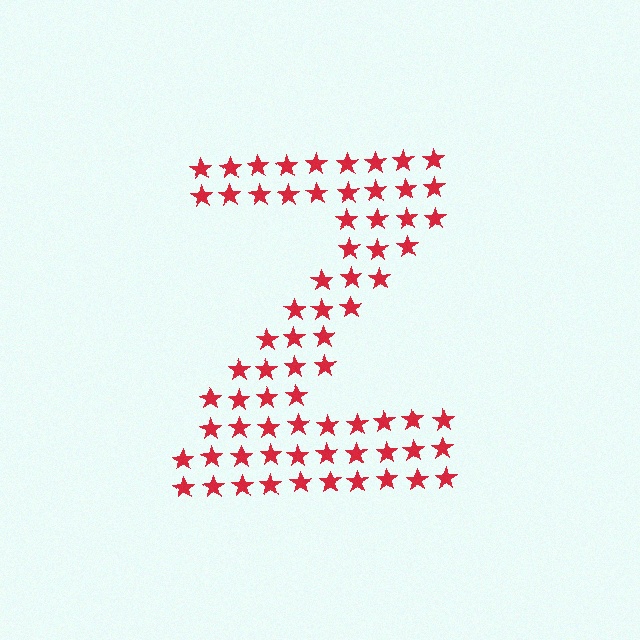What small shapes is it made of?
It is made of small stars.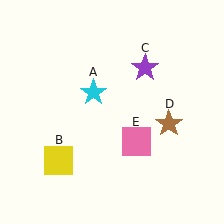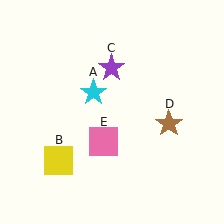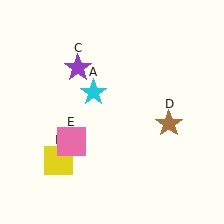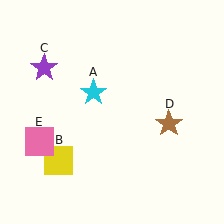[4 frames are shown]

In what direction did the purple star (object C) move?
The purple star (object C) moved left.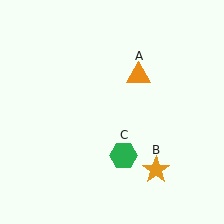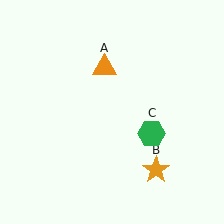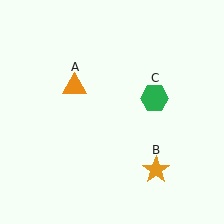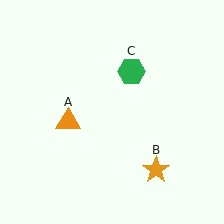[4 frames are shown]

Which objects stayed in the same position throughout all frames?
Orange star (object B) remained stationary.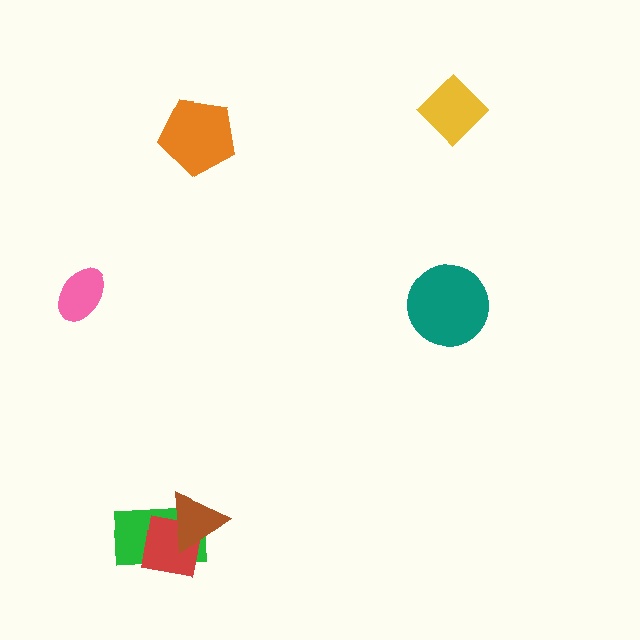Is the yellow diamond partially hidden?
No, no other shape covers it.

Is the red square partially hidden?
Yes, it is partially covered by another shape.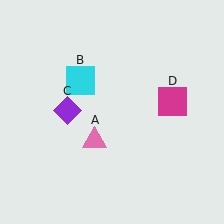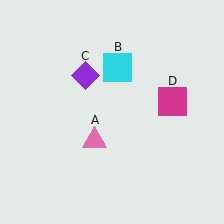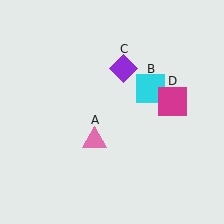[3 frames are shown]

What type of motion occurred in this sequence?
The cyan square (object B), purple diamond (object C) rotated clockwise around the center of the scene.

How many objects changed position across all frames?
2 objects changed position: cyan square (object B), purple diamond (object C).